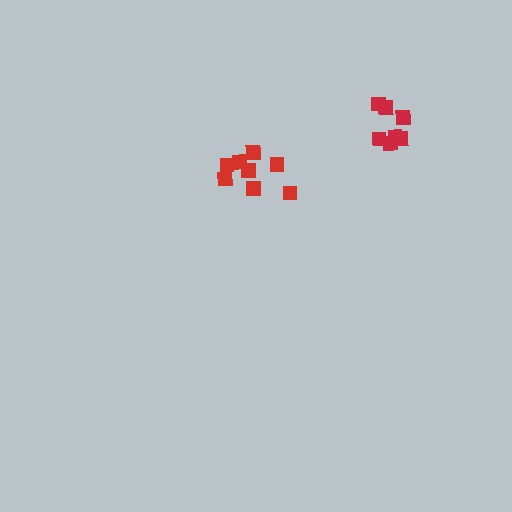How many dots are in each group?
Group 1: 7 dots, Group 2: 8 dots (15 total).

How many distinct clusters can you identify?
There are 2 distinct clusters.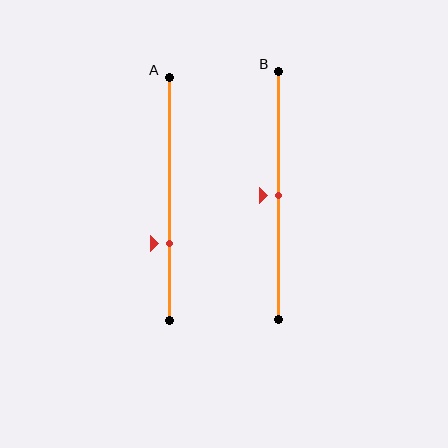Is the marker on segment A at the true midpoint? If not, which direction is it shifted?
No, the marker on segment A is shifted downward by about 18% of the segment length.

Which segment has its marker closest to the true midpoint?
Segment B has its marker closest to the true midpoint.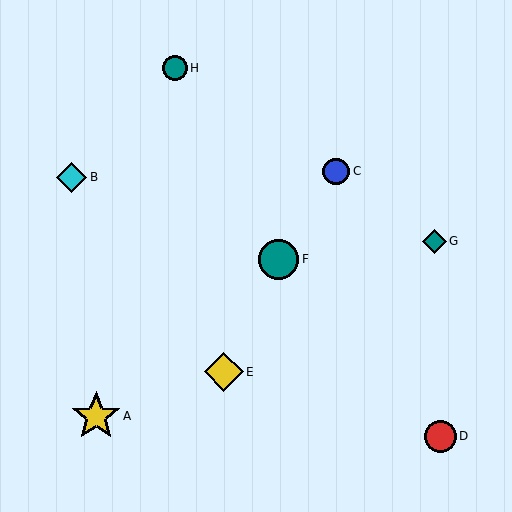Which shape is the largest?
The yellow star (labeled A) is the largest.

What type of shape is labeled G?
Shape G is a teal diamond.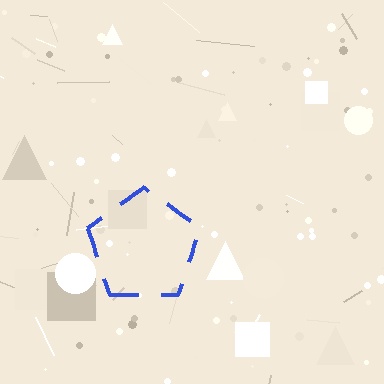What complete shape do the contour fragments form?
The contour fragments form a pentagon.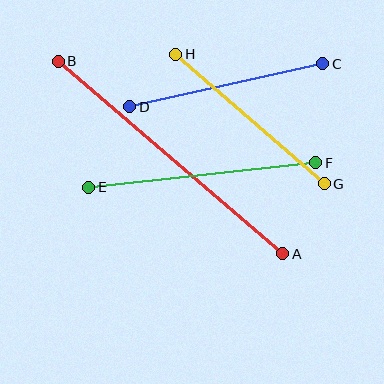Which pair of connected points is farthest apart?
Points A and B are farthest apart.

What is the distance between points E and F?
The distance is approximately 228 pixels.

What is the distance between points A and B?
The distance is approximately 296 pixels.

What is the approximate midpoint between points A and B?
The midpoint is at approximately (170, 158) pixels.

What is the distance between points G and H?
The distance is approximately 197 pixels.